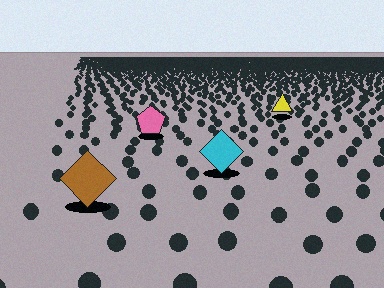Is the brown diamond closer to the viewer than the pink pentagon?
Yes. The brown diamond is closer — you can tell from the texture gradient: the ground texture is coarser near it.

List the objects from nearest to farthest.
From nearest to farthest: the brown diamond, the cyan diamond, the pink pentagon, the yellow triangle.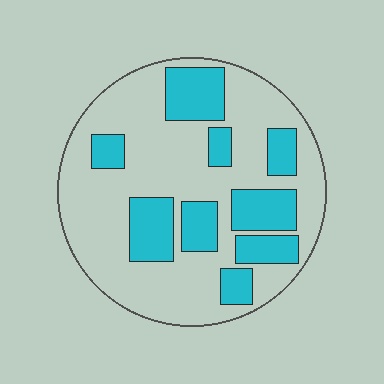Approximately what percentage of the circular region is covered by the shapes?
Approximately 30%.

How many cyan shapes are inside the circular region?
9.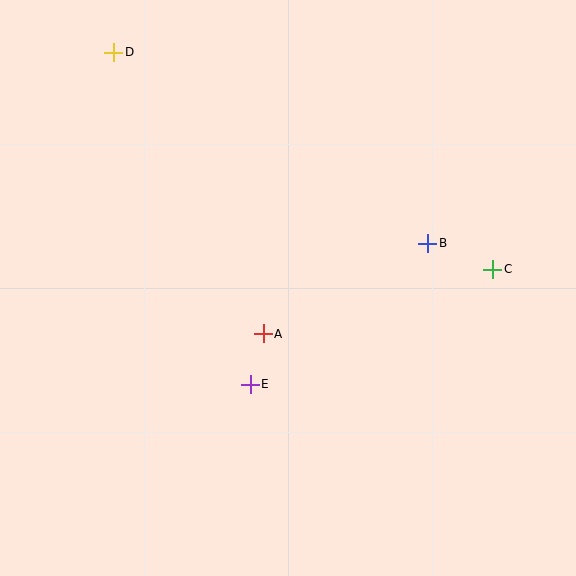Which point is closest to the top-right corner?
Point C is closest to the top-right corner.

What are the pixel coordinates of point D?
Point D is at (114, 52).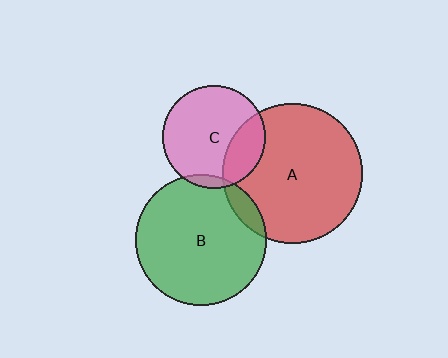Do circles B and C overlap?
Yes.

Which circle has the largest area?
Circle A (red).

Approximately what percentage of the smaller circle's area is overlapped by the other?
Approximately 5%.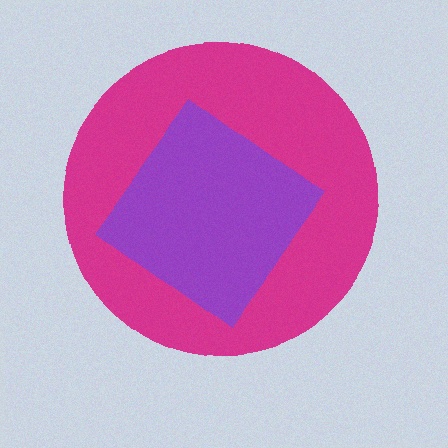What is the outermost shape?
The magenta circle.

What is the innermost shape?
The purple diamond.